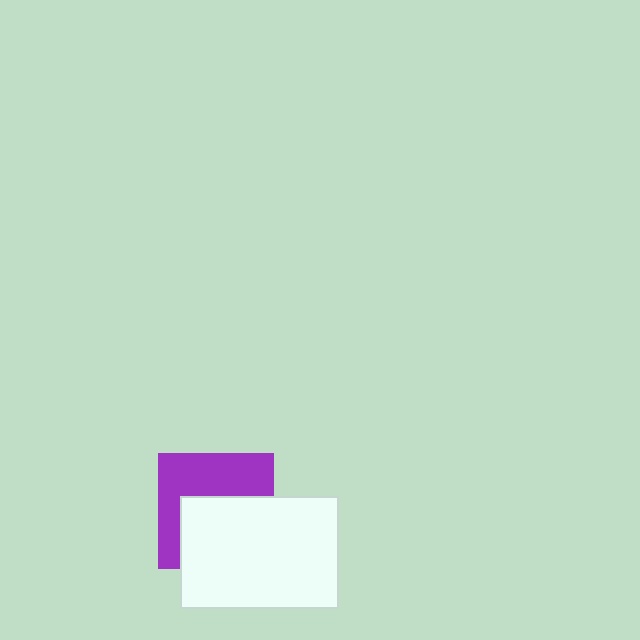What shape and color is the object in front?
The object in front is a white rectangle.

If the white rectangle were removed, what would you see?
You would see the complete purple square.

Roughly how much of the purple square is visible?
About half of it is visible (roughly 48%).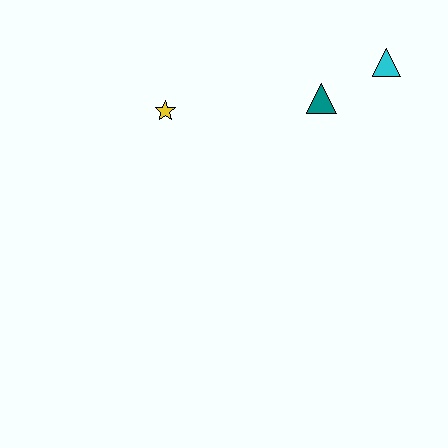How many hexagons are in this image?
There are no hexagons.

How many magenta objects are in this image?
There are no magenta objects.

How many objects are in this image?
There are 3 objects.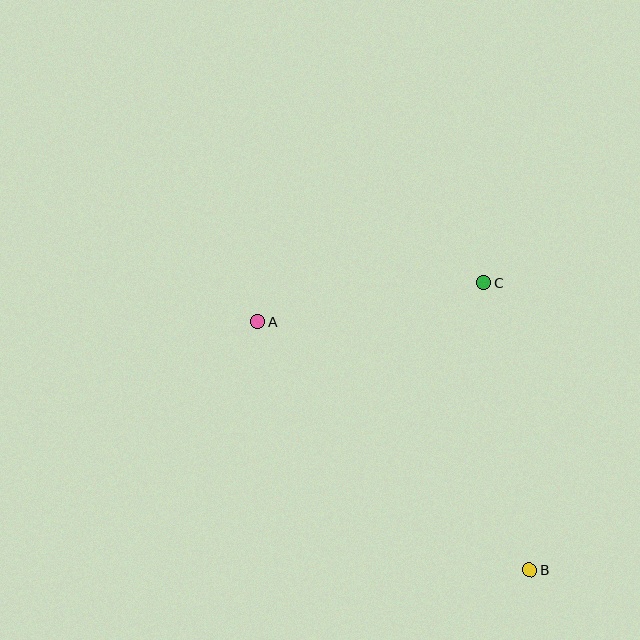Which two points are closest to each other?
Points A and C are closest to each other.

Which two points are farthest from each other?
Points A and B are farthest from each other.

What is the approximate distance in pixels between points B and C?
The distance between B and C is approximately 291 pixels.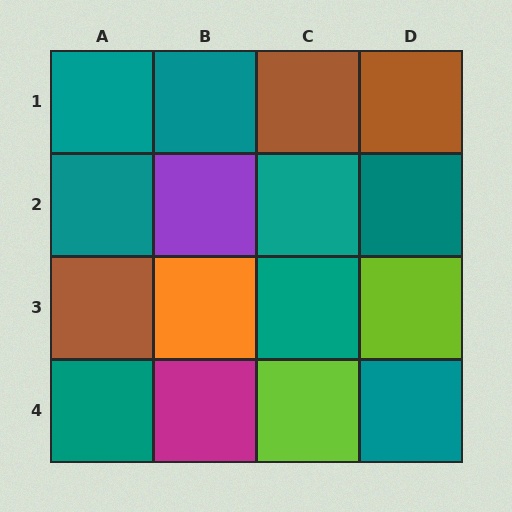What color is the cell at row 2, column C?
Teal.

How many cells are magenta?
1 cell is magenta.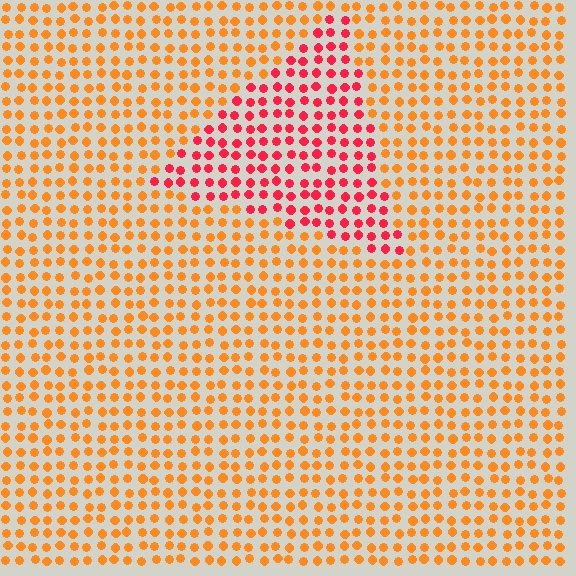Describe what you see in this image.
The image is filled with small orange elements in a uniform arrangement. A triangle-shaped region is visible where the elements are tinted to a slightly different hue, forming a subtle color boundary.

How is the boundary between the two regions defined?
The boundary is defined purely by a slight shift in hue (about 40 degrees). Spacing, size, and orientation are identical on both sides.